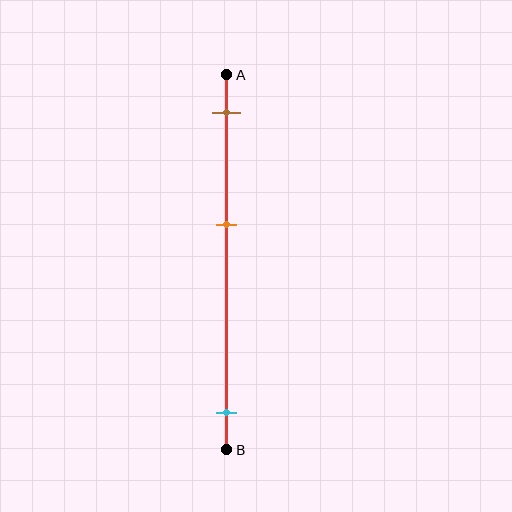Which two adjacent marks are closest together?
The brown and orange marks are the closest adjacent pair.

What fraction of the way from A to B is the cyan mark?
The cyan mark is approximately 90% (0.9) of the way from A to B.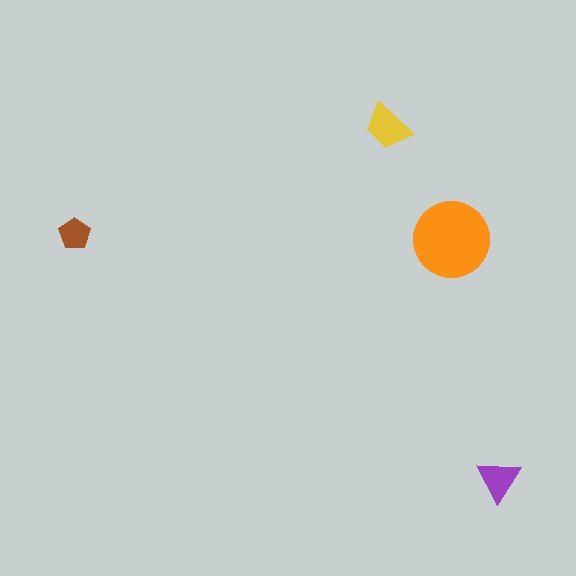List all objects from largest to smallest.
The orange circle, the yellow trapezoid, the purple triangle, the brown pentagon.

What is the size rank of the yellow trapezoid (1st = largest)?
2nd.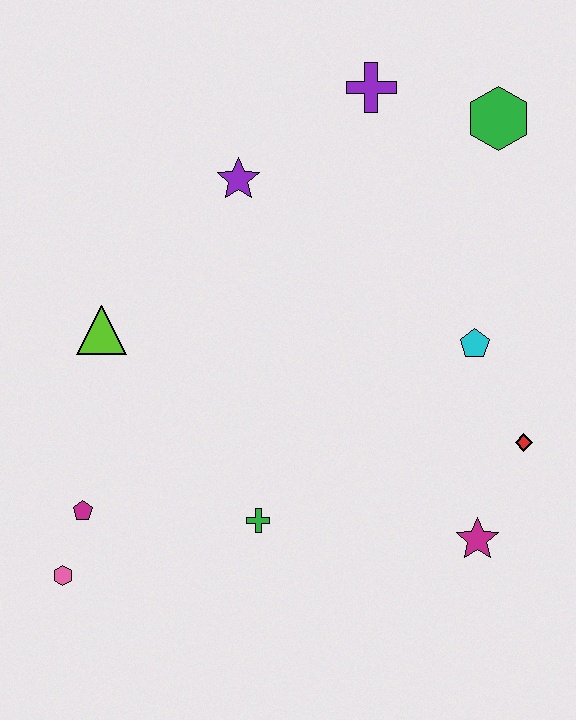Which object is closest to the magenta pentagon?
The pink hexagon is closest to the magenta pentagon.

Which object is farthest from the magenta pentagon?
The green hexagon is farthest from the magenta pentagon.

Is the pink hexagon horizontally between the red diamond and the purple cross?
No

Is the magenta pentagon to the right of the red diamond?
No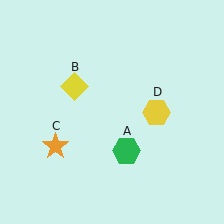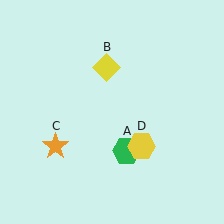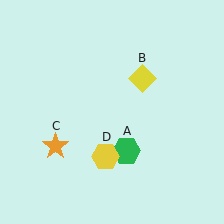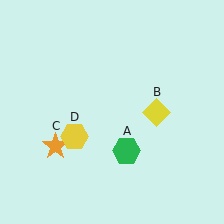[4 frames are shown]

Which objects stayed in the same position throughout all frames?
Green hexagon (object A) and orange star (object C) remained stationary.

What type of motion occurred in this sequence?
The yellow diamond (object B), yellow hexagon (object D) rotated clockwise around the center of the scene.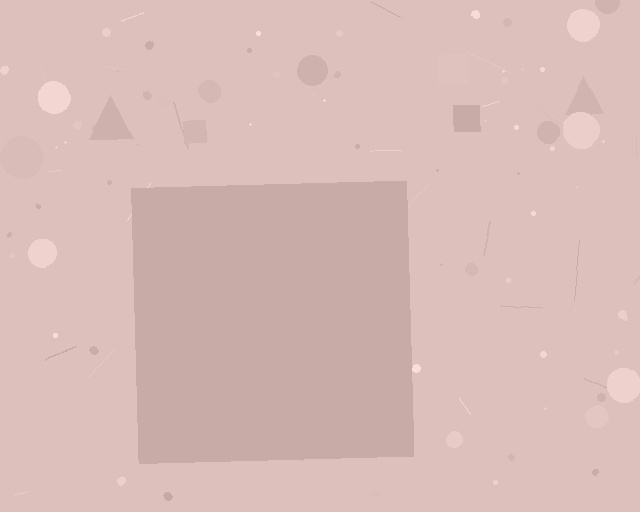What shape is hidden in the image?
A square is hidden in the image.